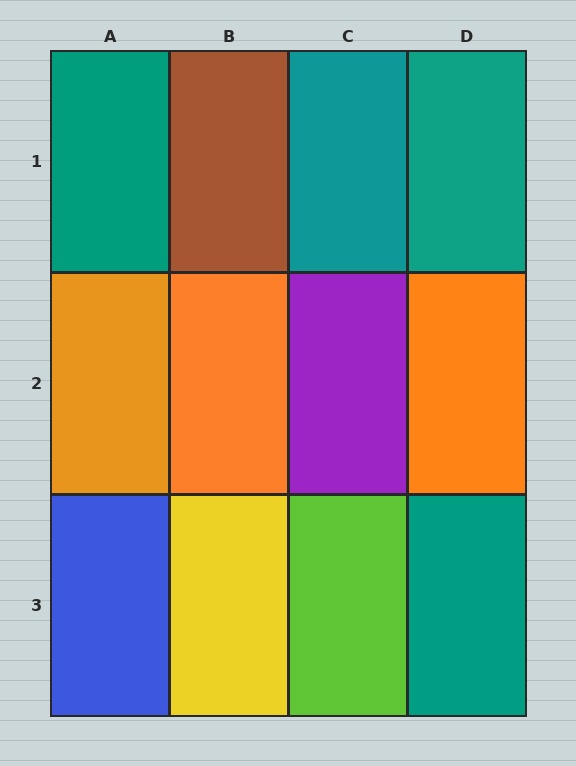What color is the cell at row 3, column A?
Blue.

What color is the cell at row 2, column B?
Orange.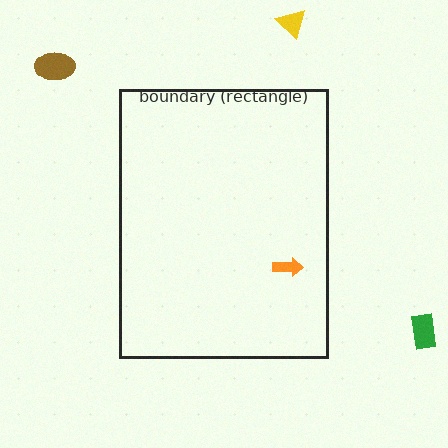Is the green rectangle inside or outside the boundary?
Outside.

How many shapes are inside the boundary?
1 inside, 3 outside.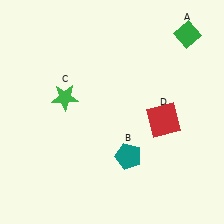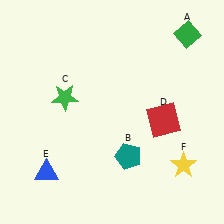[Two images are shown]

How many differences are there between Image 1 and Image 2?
There are 2 differences between the two images.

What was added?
A blue triangle (E), a yellow star (F) were added in Image 2.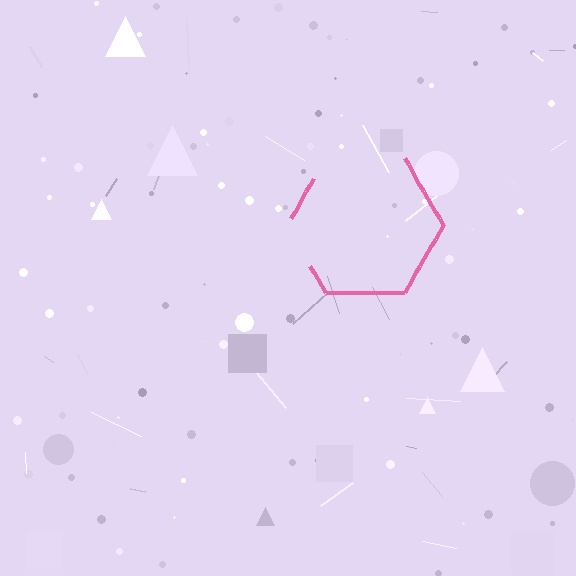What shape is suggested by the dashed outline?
The dashed outline suggests a hexagon.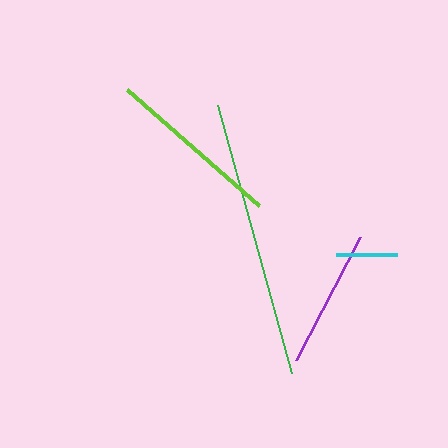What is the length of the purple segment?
The purple segment is approximately 139 pixels long.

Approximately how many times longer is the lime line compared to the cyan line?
The lime line is approximately 2.9 times the length of the cyan line.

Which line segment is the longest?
The green line is the longest at approximately 278 pixels.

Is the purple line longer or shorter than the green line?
The green line is longer than the purple line.